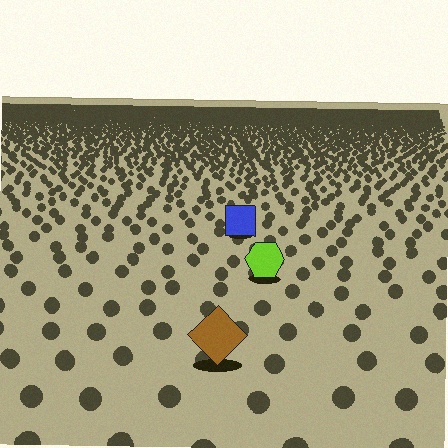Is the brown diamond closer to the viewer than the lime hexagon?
Yes. The brown diamond is closer — you can tell from the texture gradient: the ground texture is coarser near it.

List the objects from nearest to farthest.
From nearest to farthest: the brown diamond, the lime hexagon, the blue square.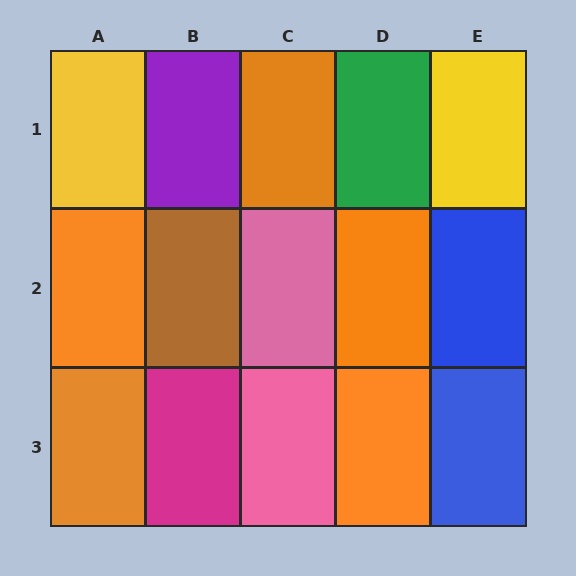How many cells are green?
1 cell is green.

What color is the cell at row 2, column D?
Orange.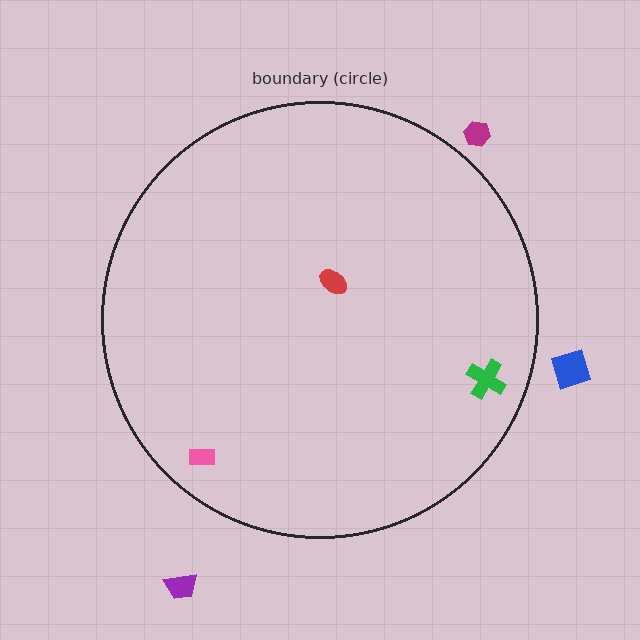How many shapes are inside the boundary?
3 inside, 3 outside.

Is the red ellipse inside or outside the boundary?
Inside.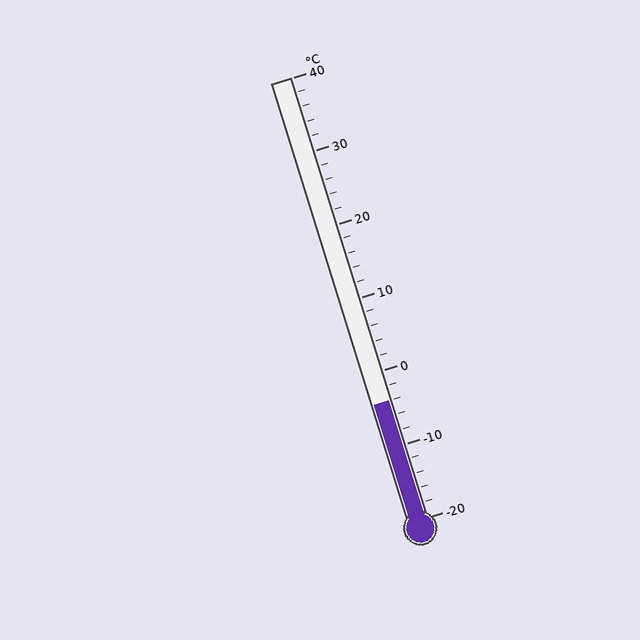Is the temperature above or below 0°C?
The temperature is below 0°C.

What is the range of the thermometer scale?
The thermometer scale ranges from -20°C to 40°C.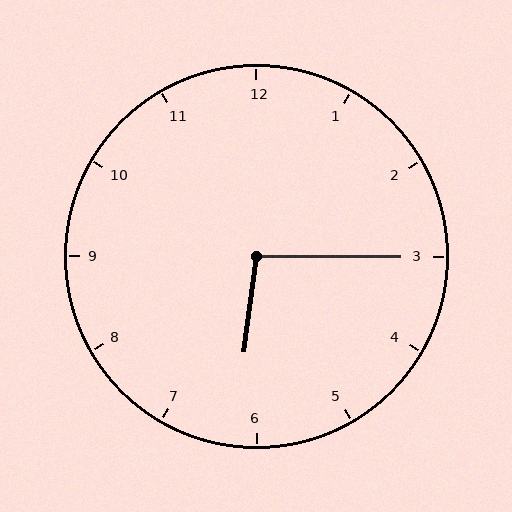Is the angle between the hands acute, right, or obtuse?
It is obtuse.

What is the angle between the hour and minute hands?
Approximately 98 degrees.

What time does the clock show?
6:15.